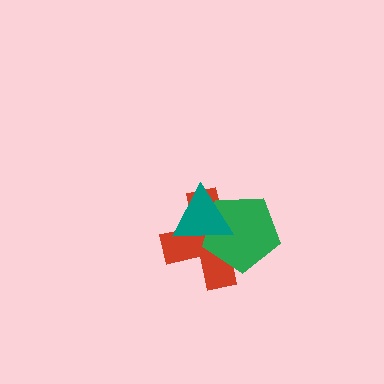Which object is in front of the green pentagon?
The teal triangle is in front of the green pentagon.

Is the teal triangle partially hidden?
No, no other shape covers it.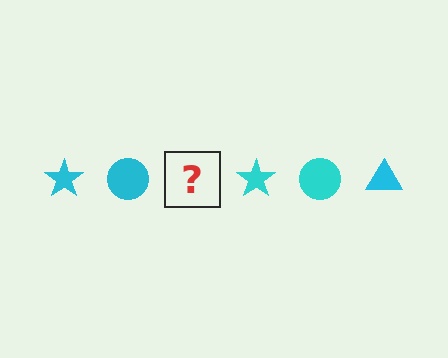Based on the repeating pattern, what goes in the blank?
The blank should be a cyan triangle.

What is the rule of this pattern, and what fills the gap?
The rule is that the pattern cycles through star, circle, triangle shapes in cyan. The gap should be filled with a cyan triangle.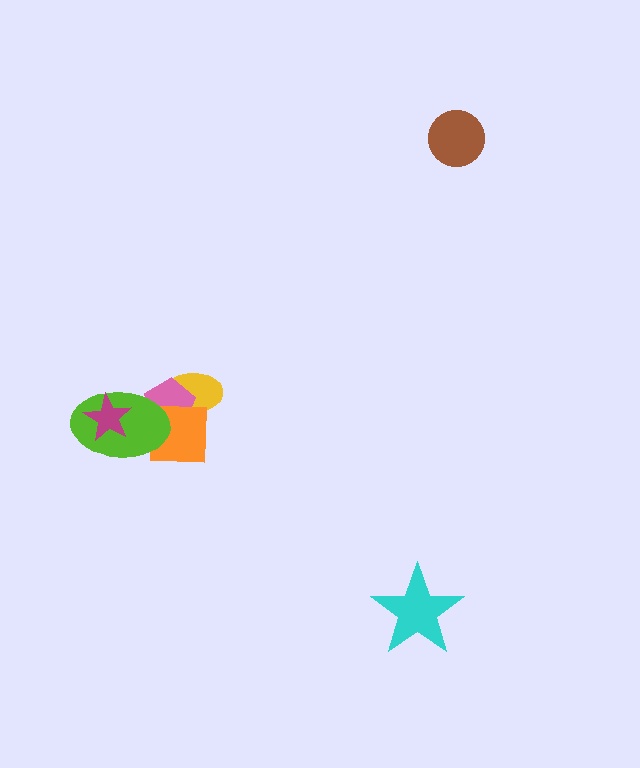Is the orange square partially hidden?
Yes, it is partially covered by another shape.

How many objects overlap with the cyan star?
0 objects overlap with the cyan star.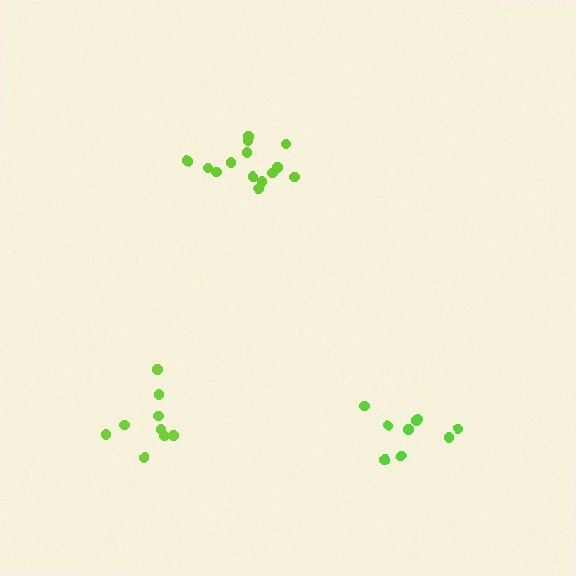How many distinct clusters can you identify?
There are 3 distinct clusters.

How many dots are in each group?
Group 1: 10 dots, Group 2: 14 dots, Group 3: 9 dots (33 total).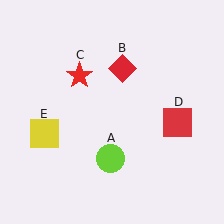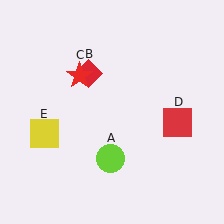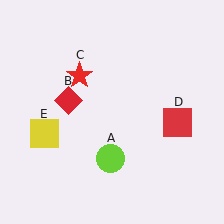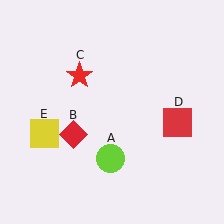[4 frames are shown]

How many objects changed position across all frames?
1 object changed position: red diamond (object B).